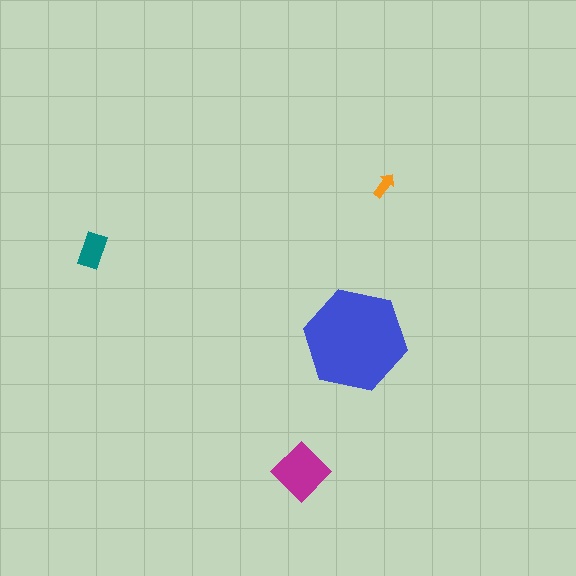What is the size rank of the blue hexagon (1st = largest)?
1st.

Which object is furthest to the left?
The teal rectangle is leftmost.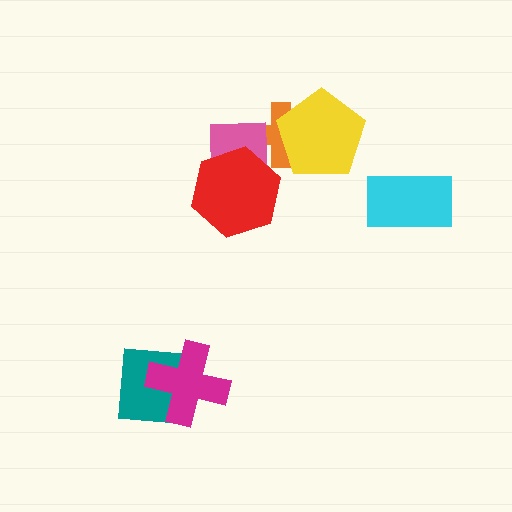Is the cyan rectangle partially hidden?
No, no other shape covers it.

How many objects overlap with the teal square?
1 object overlaps with the teal square.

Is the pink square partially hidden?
Yes, it is partially covered by another shape.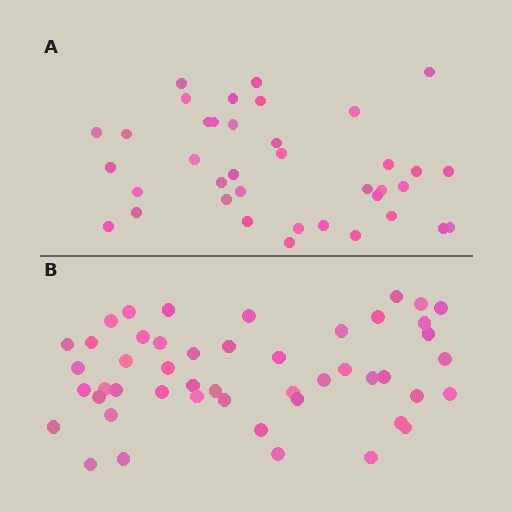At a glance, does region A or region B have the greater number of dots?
Region B (the bottom region) has more dots.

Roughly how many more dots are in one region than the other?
Region B has roughly 10 or so more dots than region A.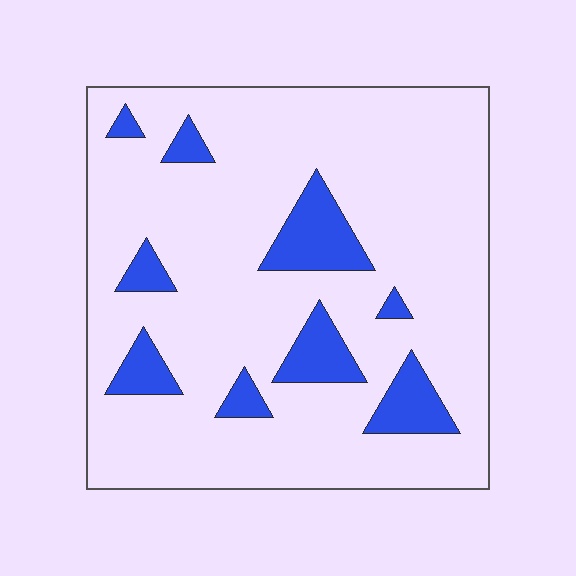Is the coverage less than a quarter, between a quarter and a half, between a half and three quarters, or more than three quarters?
Less than a quarter.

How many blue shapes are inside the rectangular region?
9.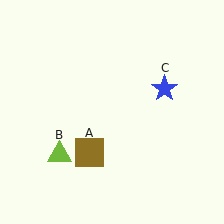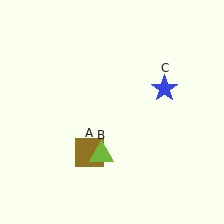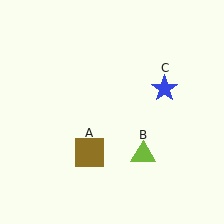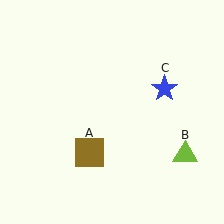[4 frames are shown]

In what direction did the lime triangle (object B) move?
The lime triangle (object B) moved right.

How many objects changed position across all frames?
1 object changed position: lime triangle (object B).